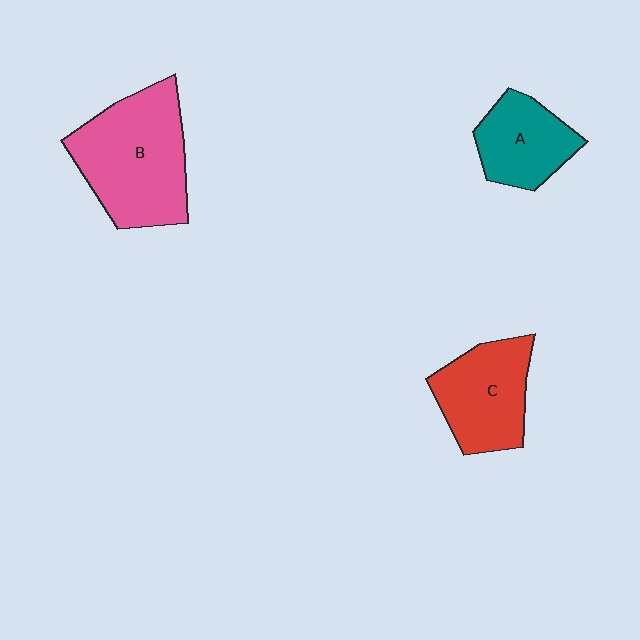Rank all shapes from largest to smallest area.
From largest to smallest: B (pink), C (red), A (teal).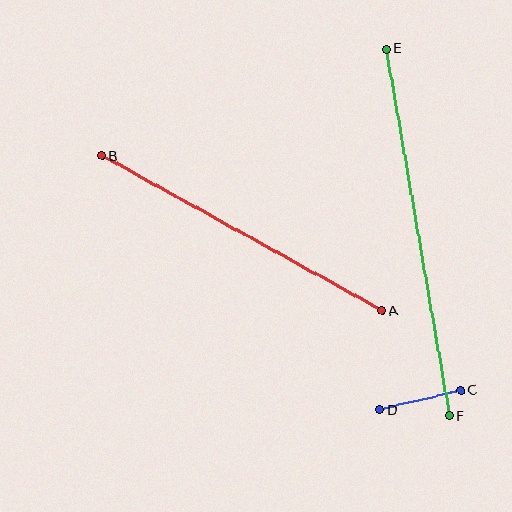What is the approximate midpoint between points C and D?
The midpoint is at approximately (420, 400) pixels.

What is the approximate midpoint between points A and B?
The midpoint is at approximately (241, 233) pixels.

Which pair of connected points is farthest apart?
Points E and F are farthest apart.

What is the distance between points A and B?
The distance is approximately 320 pixels.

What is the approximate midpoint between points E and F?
The midpoint is at approximately (418, 233) pixels.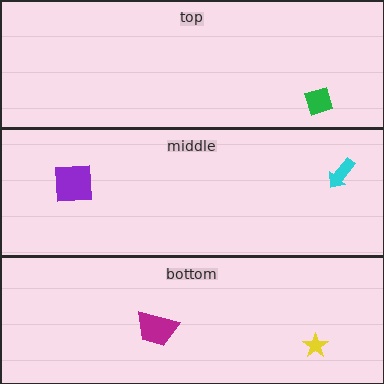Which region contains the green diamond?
The top region.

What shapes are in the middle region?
The cyan arrow, the purple square.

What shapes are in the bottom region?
The magenta trapezoid, the yellow star.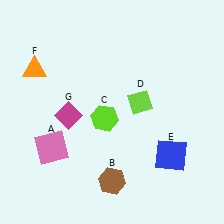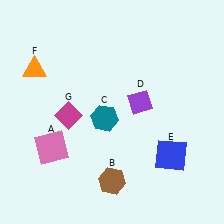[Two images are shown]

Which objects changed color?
C changed from lime to teal. D changed from lime to purple.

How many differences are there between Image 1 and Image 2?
There are 2 differences between the two images.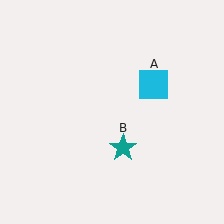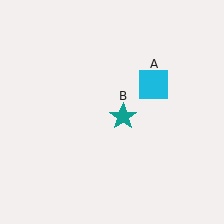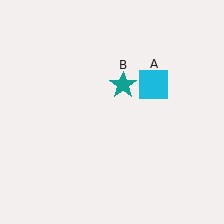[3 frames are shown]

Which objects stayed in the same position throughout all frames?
Cyan square (object A) remained stationary.